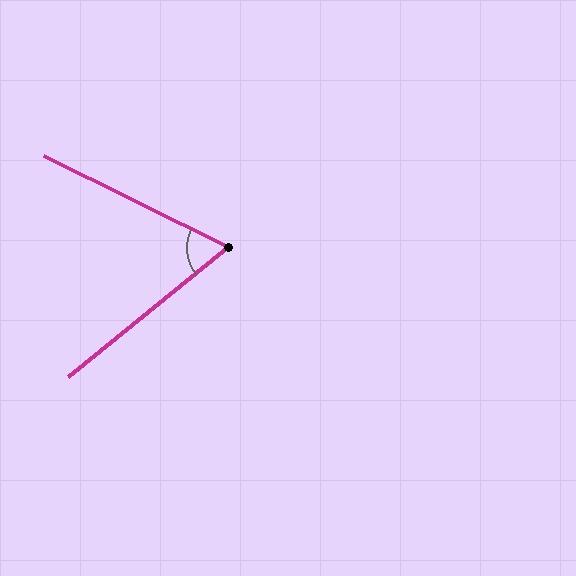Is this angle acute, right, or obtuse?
It is acute.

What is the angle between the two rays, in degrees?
Approximately 65 degrees.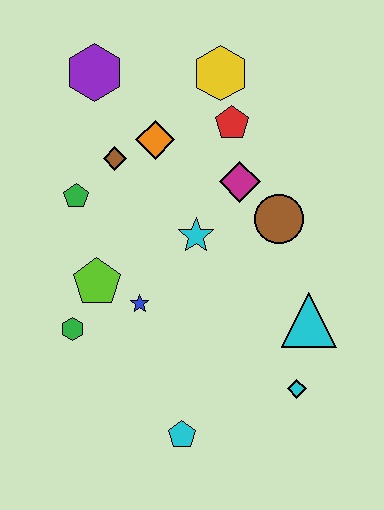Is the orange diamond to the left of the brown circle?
Yes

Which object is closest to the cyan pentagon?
The cyan diamond is closest to the cyan pentagon.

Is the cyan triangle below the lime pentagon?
Yes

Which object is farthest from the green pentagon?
The cyan diamond is farthest from the green pentagon.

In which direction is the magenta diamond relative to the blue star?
The magenta diamond is above the blue star.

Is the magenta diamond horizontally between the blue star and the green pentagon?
No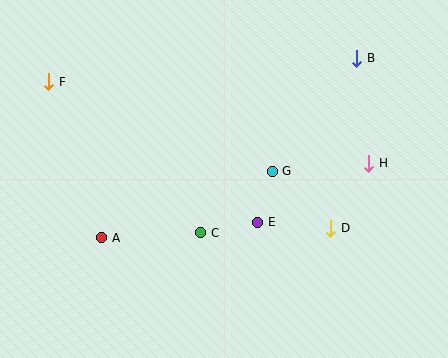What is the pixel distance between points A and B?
The distance between A and B is 312 pixels.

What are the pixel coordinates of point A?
Point A is at (102, 238).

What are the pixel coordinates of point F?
Point F is at (49, 82).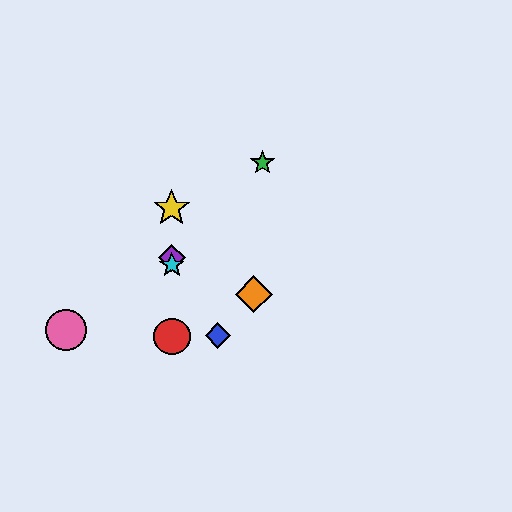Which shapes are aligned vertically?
The red circle, the yellow star, the purple diamond, the cyan star are aligned vertically.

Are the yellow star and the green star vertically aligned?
No, the yellow star is at x≈172 and the green star is at x≈262.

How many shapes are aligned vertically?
4 shapes (the red circle, the yellow star, the purple diamond, the cyan star) are aligned vertically.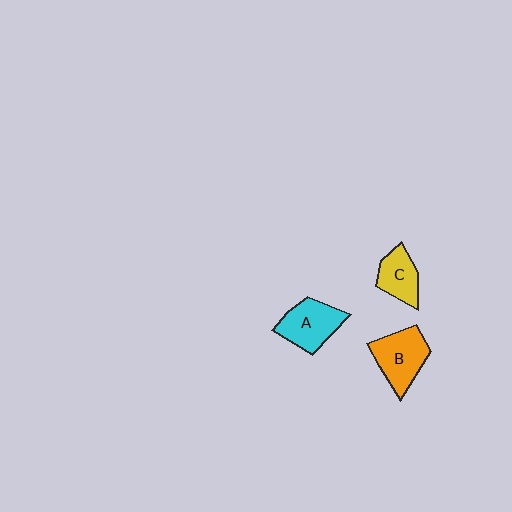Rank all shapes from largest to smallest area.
From largest to smallest: B (orange), A (cyan), C (yellow).